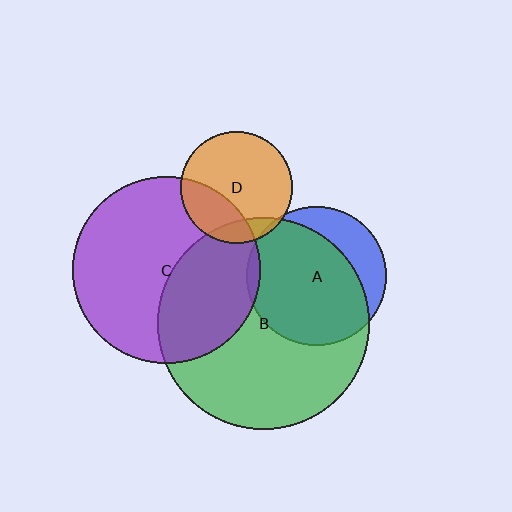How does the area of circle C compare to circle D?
Approximately 2.8 times.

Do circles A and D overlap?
Yes.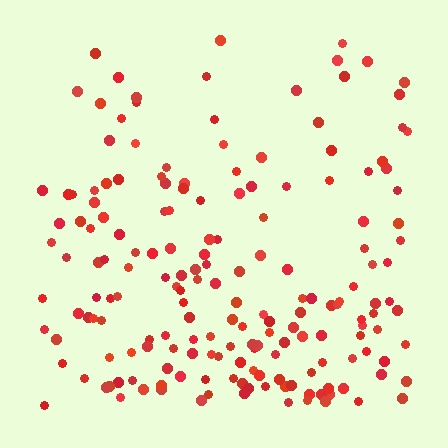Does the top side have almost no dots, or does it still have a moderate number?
Still a moderate number, just noticeably fewer than the bottom.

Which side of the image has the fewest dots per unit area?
The top.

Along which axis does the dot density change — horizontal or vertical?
Vertical.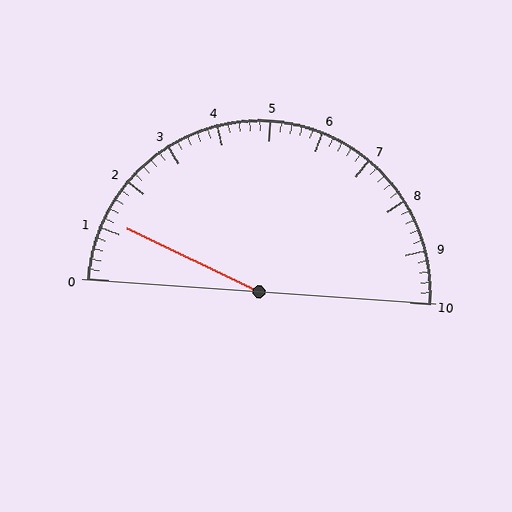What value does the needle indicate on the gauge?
The needle indicates approximately 1.2.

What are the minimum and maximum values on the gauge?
The gauge ranges from 0 to 10.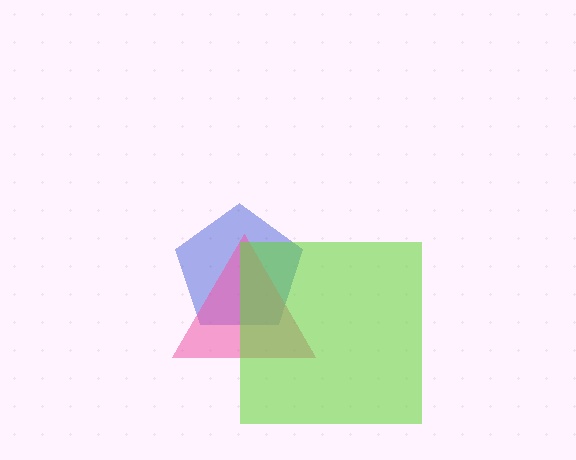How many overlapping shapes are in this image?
There are 3 overlapping shapes in the image.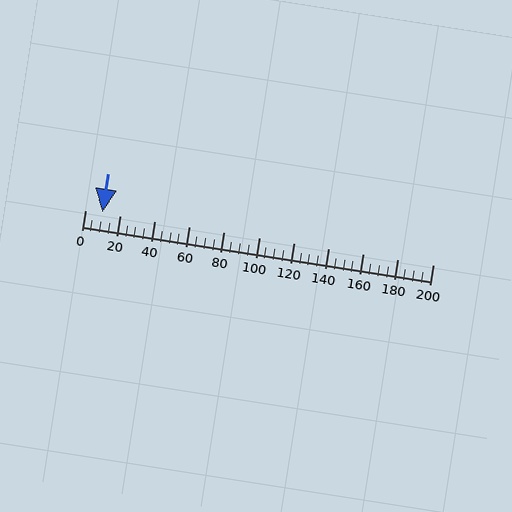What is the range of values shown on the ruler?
The ruler shows values from 0 to 200.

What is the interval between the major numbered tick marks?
The major tick marks are spaced 20 units apart.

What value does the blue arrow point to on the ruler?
The blue arrow points to approximately 10.